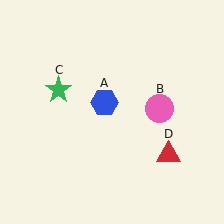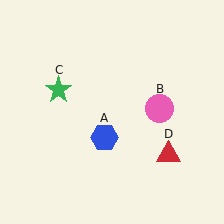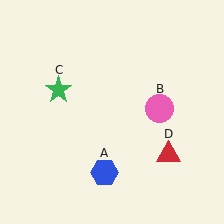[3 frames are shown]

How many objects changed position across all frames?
1 object changed position: blue hexagon (object A).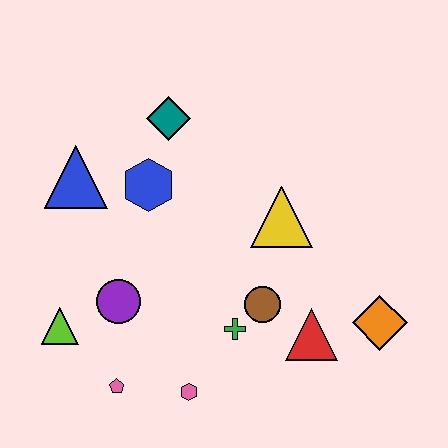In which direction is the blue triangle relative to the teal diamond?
The blue triangle is to the left of the teal diamond.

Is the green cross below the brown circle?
Yes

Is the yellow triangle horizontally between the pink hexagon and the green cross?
No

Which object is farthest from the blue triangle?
The orange diamond is farthest from the blue triangle.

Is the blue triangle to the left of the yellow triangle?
Yes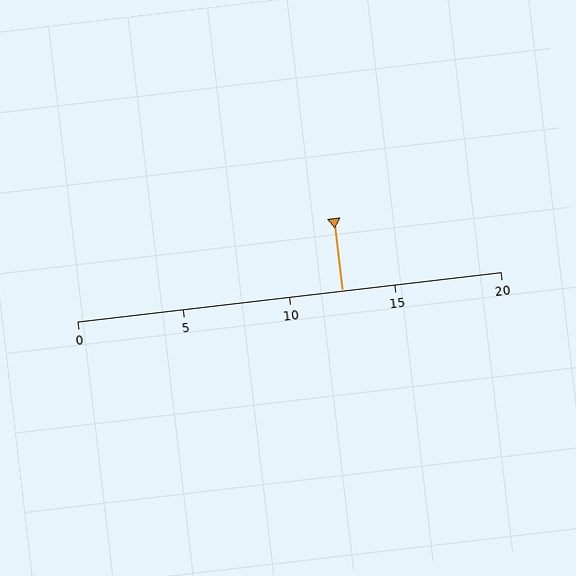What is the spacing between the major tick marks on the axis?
The major ticks are spaced 5 apart.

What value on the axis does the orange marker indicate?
The marker indicates approximately 12.5.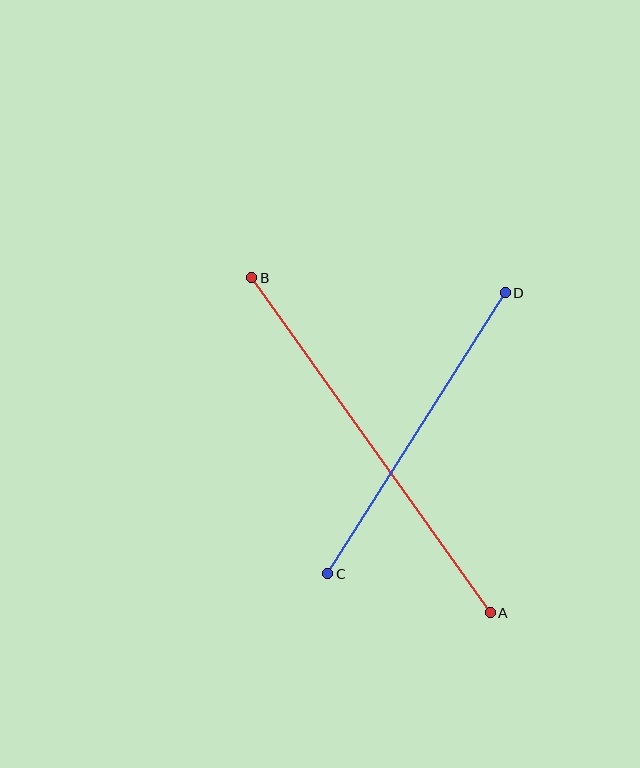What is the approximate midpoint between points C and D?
The midpoint is at approximately (416, 433) pixels.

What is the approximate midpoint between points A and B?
The midpoint is at approximately (371, 445) pixels.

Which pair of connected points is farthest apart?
Points A and B are farthest apart.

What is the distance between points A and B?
The distance is approximately 411 pixels.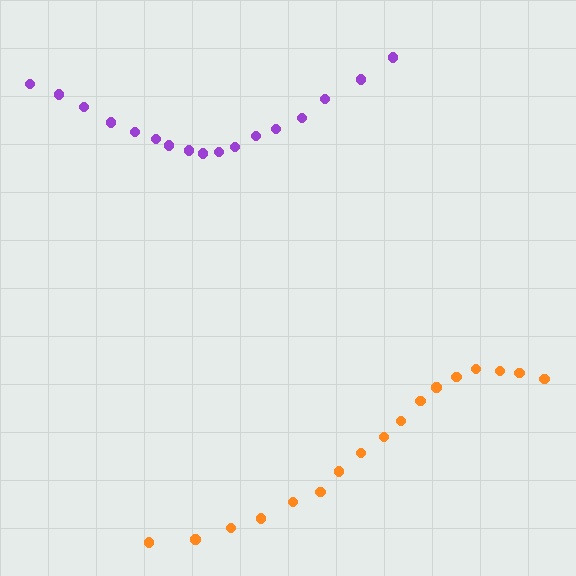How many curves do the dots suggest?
There are 2 distinct paths.